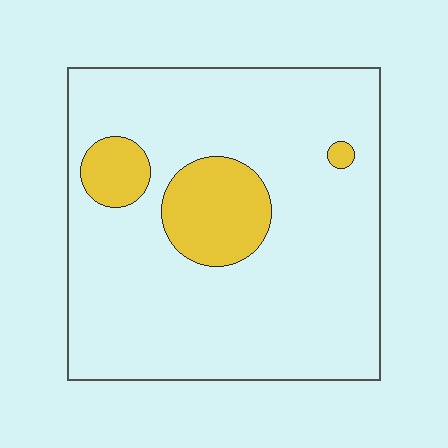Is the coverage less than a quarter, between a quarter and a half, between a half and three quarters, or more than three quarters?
Less than a quarter.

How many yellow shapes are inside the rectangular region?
3.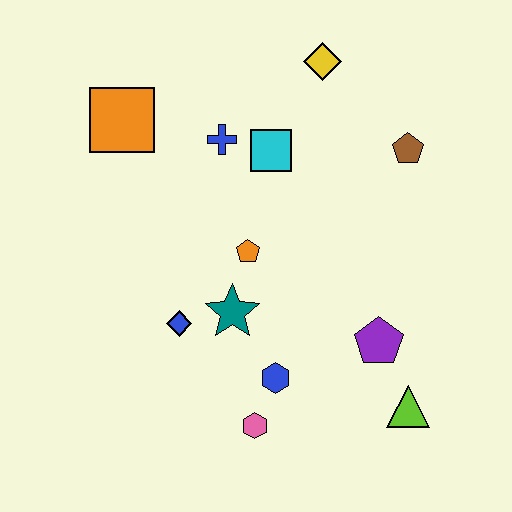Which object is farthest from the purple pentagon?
The orange square is farthest from the purple pentagon.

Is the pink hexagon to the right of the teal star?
Yes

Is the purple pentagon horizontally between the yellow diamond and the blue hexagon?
No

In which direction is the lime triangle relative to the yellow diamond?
The lime triangle is below the yellow diamond.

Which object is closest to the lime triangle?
The purple pentagon is closest to the lime triangle.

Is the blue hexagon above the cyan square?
No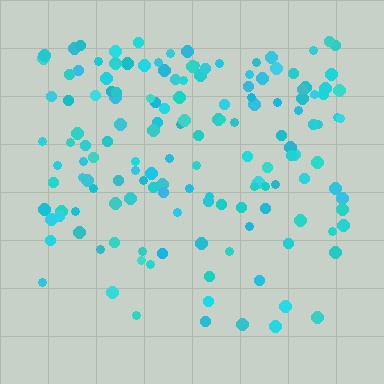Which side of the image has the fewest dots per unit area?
The bottom.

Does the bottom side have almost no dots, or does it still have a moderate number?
Still a moderate number, just noticeably fewer than the top.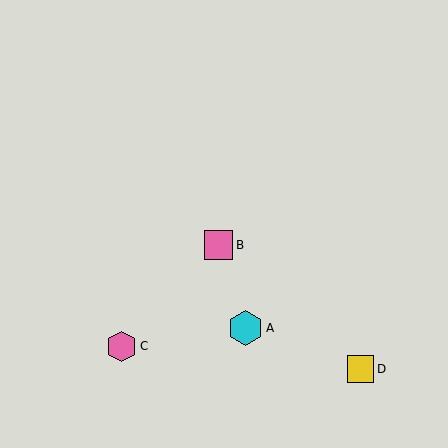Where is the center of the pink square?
The center of the pink square is at (219, 245).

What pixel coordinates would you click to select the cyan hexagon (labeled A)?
Click at (245, 328) to select the cyan hexagon A.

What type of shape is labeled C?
Shape C is a pink hexagon.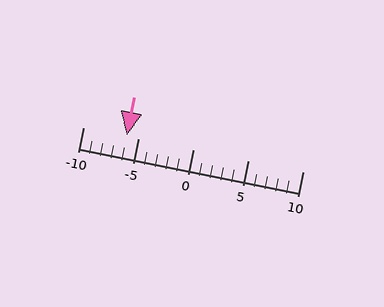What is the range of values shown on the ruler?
The ruler shows values from -10 to 10.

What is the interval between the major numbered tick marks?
The major tick marks are spaced 5 units apart.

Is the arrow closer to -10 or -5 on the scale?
The arrow is closer to -5.